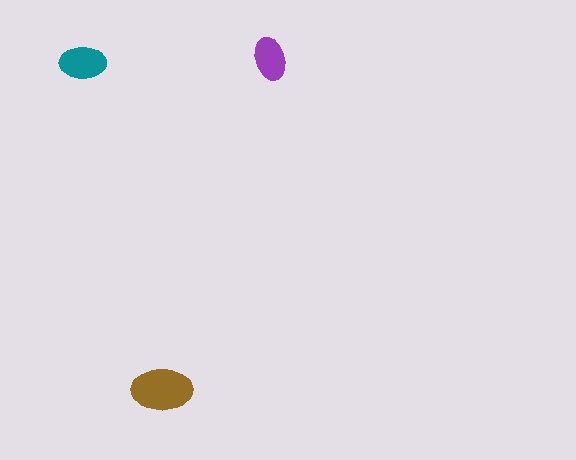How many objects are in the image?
There are 3 objects in the image.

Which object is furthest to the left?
The teal ellipse is leftmost.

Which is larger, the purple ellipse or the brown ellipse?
The brown one.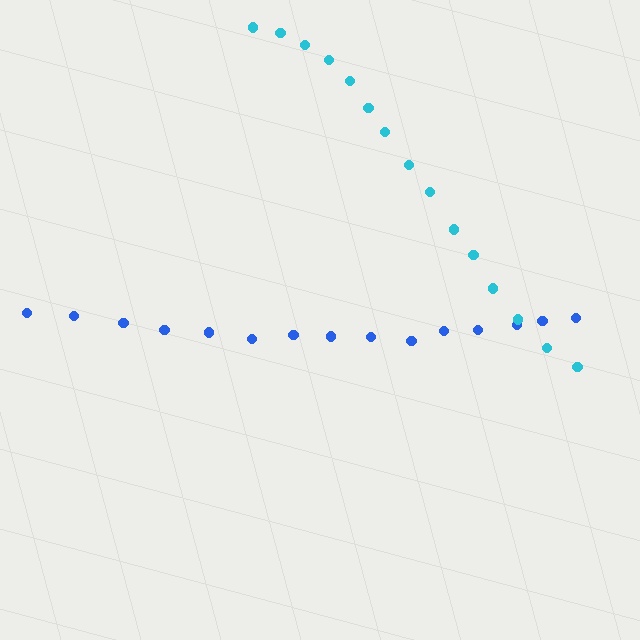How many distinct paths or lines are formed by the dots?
There are 2 distinct paths.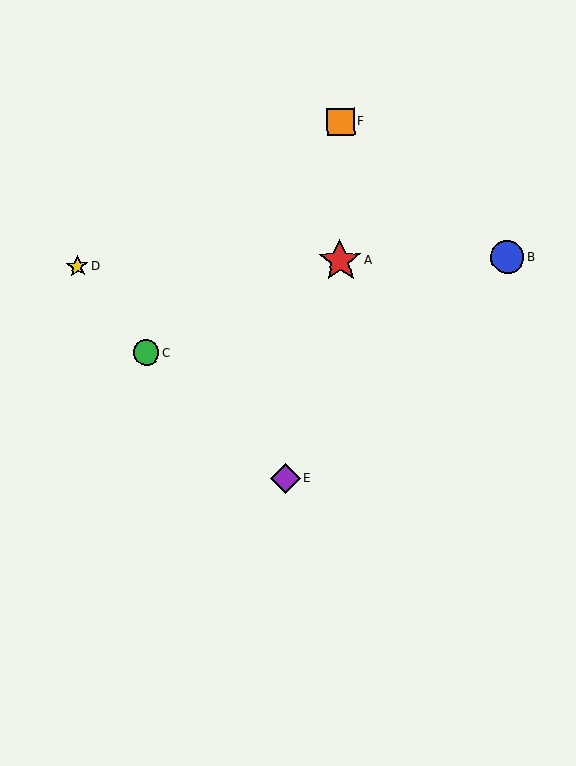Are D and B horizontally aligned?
Yes, both are at y≈266.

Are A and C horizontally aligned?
No, A is at y≈261 and C is at y≈353.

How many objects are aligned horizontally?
3 objects (A, B, D) are aligned horizontally.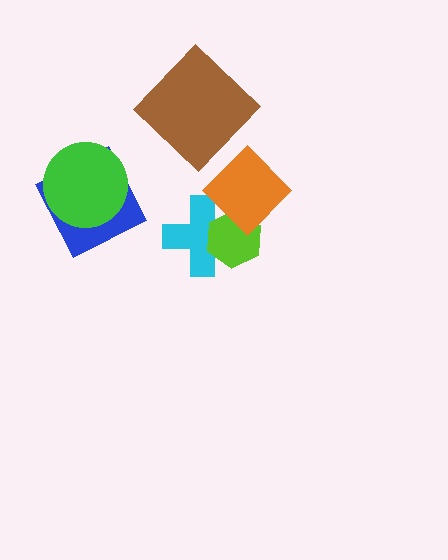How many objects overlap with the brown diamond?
0 objects overlap with the brown diamond.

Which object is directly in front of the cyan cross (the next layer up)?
The lime hexagon is directly in front of the cyan cross.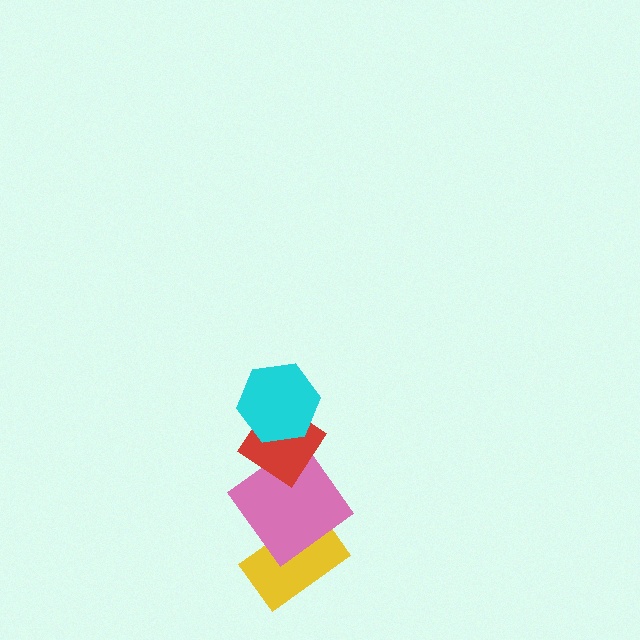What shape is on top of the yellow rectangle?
The pink diamond is on top of the yellow rectangle.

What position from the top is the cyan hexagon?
The cyan hexagon is 1st from the top.